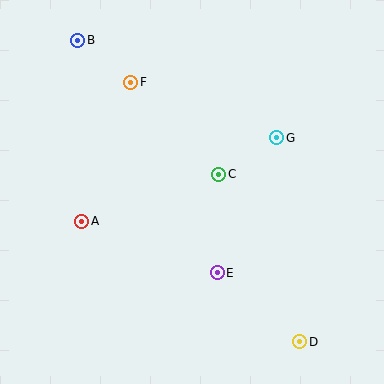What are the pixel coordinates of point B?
Point B is at (78, 40).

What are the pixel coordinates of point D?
Point D is at (300, 342).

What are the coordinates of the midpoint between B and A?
The midpoint between B and A is at (80, 131).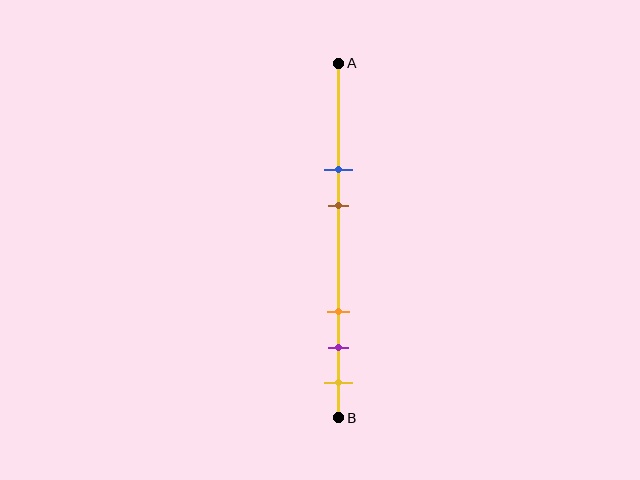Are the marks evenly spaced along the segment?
No, the marks are not evenly spaced.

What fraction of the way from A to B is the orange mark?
The orange mark is approximately 70% (0.7) of the way from A to B.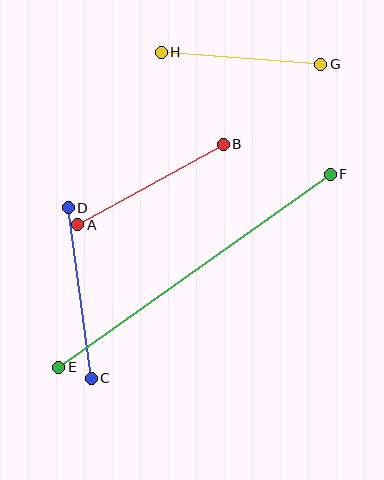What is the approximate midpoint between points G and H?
The midpoint is at approximately (241, 58) pixels.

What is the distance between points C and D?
The distance is approximately 172 pixels.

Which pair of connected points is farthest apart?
Points E and F are farthest apart.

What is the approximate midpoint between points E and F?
The midpoint is at approximately (194, 271) pixels.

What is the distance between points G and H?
The distance is approximately 160 pixels.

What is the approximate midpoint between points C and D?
The midpoint is at approximately (80, 293) pixels.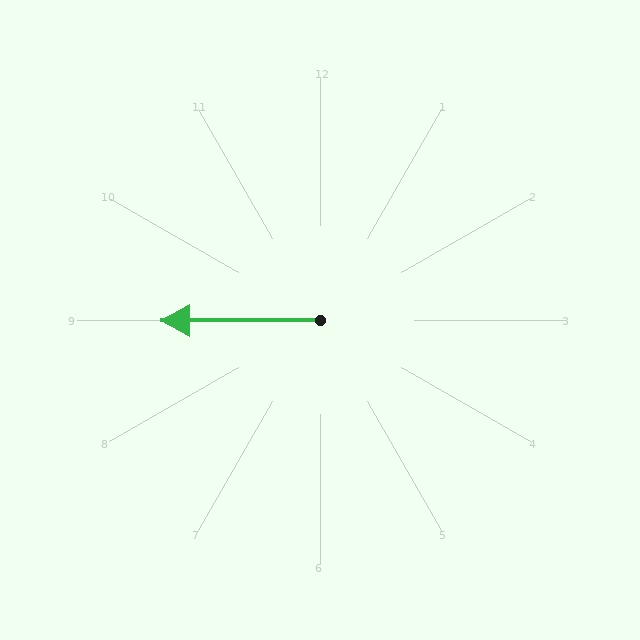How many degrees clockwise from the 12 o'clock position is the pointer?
Approximately 270 degrees.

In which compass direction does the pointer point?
West.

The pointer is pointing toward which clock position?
Roughly 9 o'clock.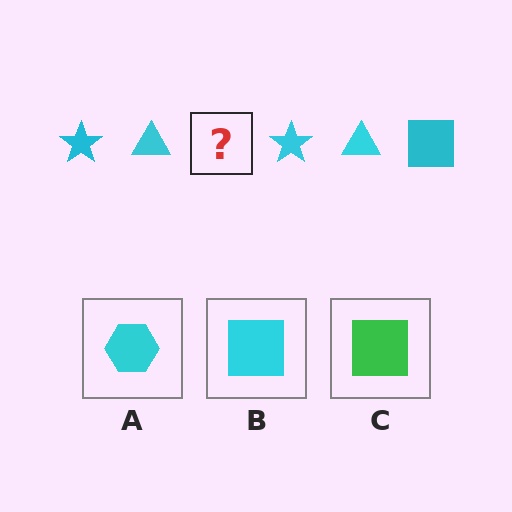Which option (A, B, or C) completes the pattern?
B.